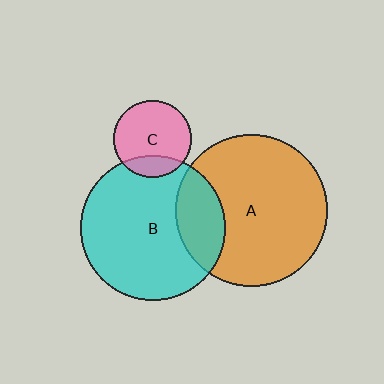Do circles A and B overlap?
Yes.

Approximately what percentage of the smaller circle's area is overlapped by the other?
Approximately 20%.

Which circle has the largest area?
Circle A (orange).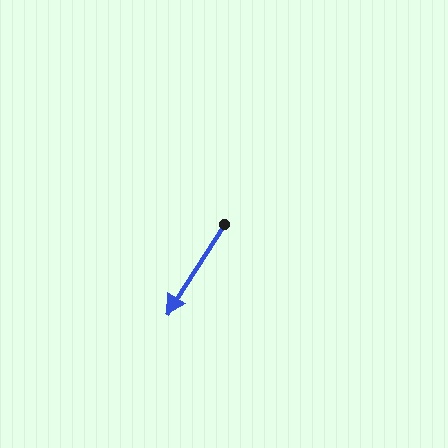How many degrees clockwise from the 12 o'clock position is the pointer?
Approximately 212 degrees.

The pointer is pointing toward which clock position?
Roughly 7 o'clock.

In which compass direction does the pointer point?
Southwest.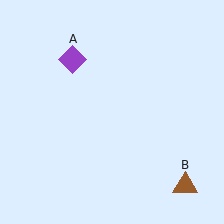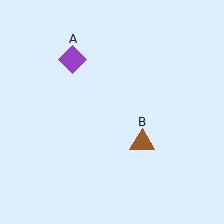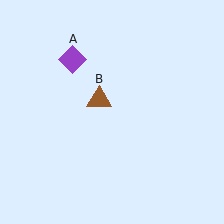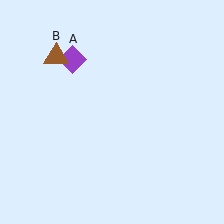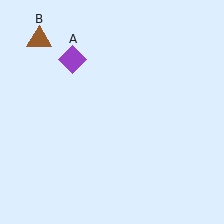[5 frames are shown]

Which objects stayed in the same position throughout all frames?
Purple diamond (object A) remained stationary.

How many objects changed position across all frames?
1 object changed position: brown triangle (object B).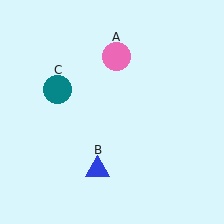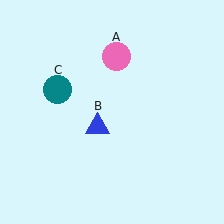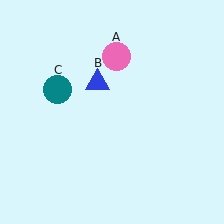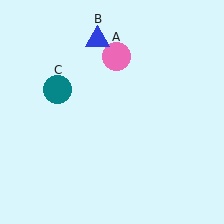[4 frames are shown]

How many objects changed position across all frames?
1 object changed position: blue triangle (object B).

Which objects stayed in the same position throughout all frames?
Pink circle (object A) and teal circle (object C) remained stationary.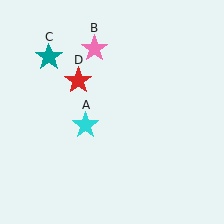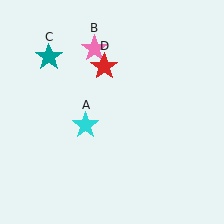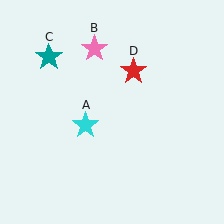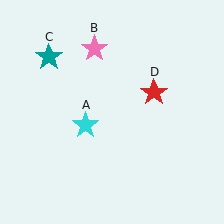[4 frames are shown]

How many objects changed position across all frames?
1 object changed position: red star (object D).